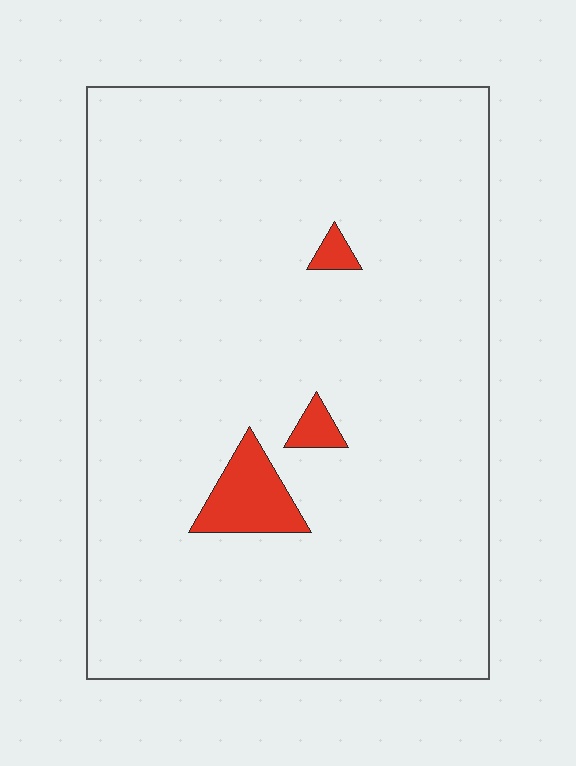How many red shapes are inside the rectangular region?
3.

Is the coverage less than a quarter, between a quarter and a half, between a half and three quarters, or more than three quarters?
Less than a quarter.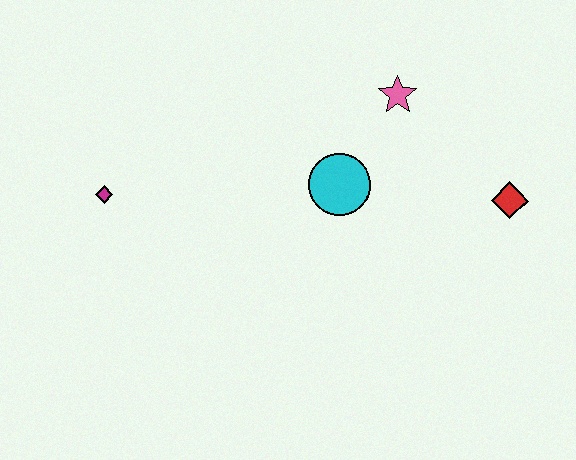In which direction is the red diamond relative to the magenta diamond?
The red diamond is to the right of the magenta diamond.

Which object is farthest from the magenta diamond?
The red diamond is farthest from the magenta diamond.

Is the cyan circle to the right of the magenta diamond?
Yes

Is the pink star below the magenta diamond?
No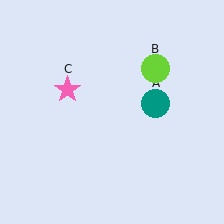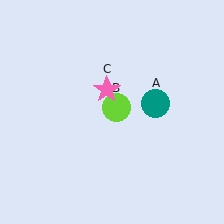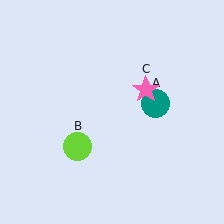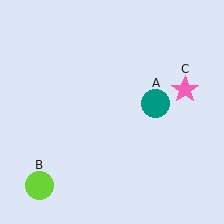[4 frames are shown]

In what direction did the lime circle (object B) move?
The lime circle (object B) moved down and to the left.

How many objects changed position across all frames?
2 objects changed position: lime circle (object B), pink star (object C).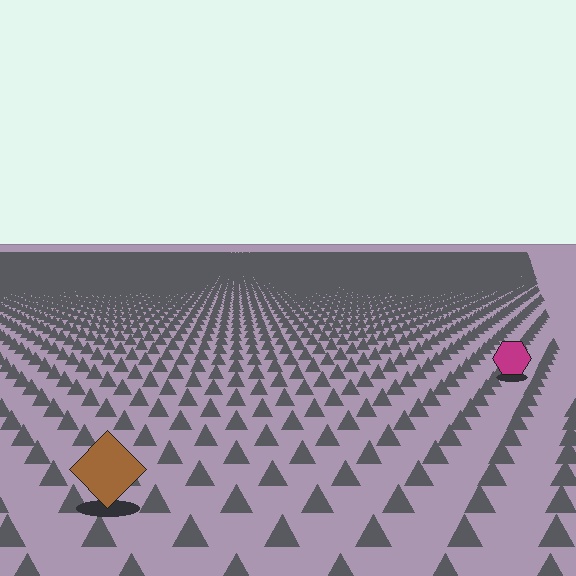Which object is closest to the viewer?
The brown diamond is closest. The texture marks near it are larger and more spread out.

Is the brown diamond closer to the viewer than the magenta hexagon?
Yes. The brown diamond is closer — you can tell from the texture gradient: the ground texture is coarser near it.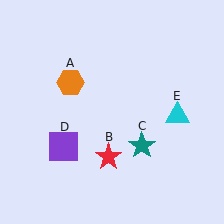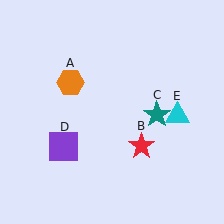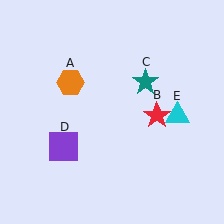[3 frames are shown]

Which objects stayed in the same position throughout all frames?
Orange hexagon (object A) and purple square (object D) and cyan triangle (object E) remained stationary.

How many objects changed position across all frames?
2 objects changed position: red star (object B), teal star (object C).